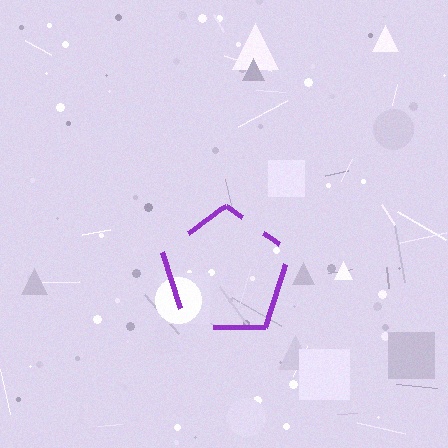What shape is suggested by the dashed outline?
The dashed outline suggests a pentagon.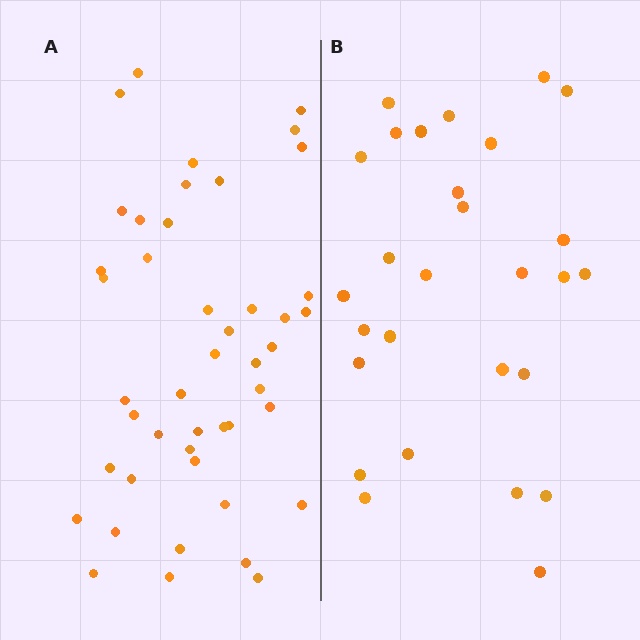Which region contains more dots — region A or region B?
Region A (the left region) has more dots.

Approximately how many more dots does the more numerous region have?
Region A has approximately 15 more dots than region B.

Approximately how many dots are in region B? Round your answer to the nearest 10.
About 30 dots. (The exact count is 28, which rounds to 30.)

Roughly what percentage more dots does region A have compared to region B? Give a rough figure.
About 60% more.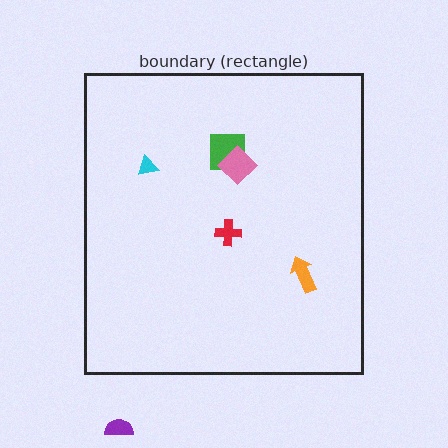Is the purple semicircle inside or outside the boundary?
Outside.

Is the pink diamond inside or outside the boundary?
Inside.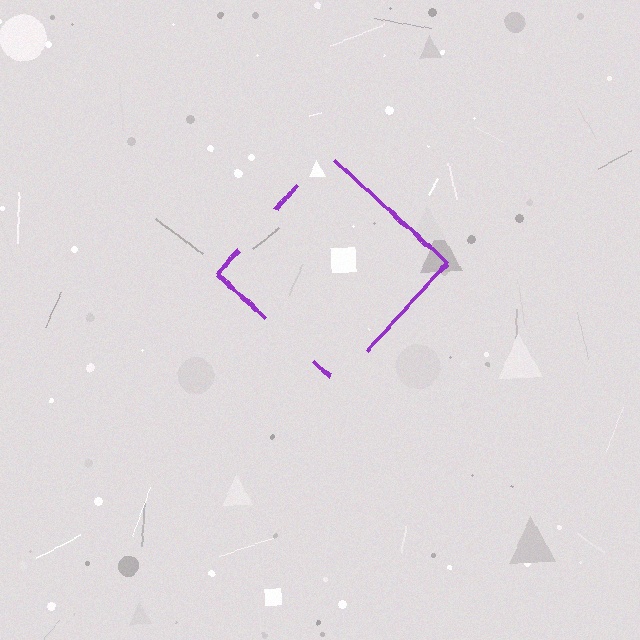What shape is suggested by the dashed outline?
The dashed outline suggests a diamond.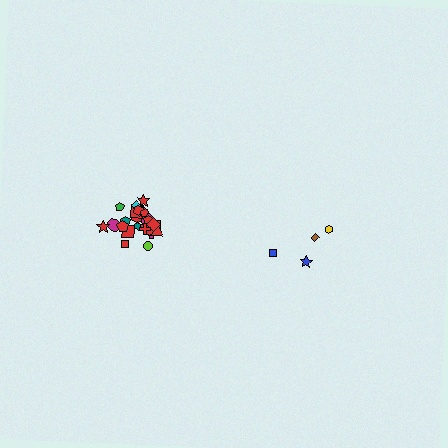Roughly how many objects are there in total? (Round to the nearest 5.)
Roughly 30 objects in total.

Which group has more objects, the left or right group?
The left group.